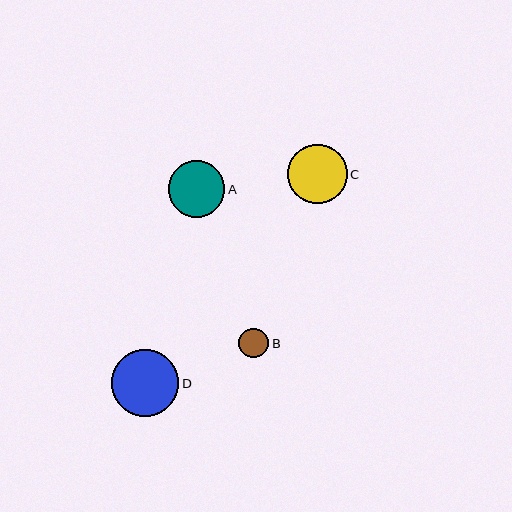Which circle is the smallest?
Circle B is the smallest with a size of approximately 30 pixels.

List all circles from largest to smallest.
From largest to smallest: D, C, A, B.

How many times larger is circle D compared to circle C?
Circle D is approximately 1.1 times the size of circle C.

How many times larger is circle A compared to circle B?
Circle A is approximately 1.9 times the size of circle B.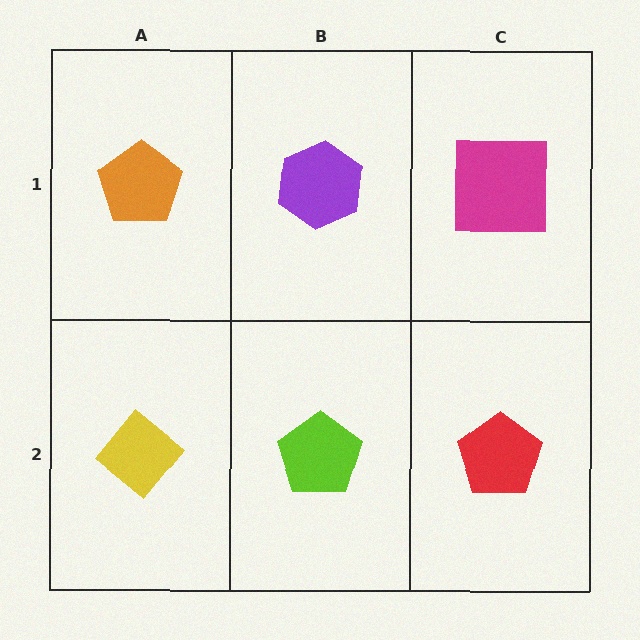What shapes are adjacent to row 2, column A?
An orange pentagon (row 1, column A), a lime pentagon (row 2, column B).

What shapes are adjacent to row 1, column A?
A yellow diamond (row 2, column A), a purple hexagon (row 1, column B).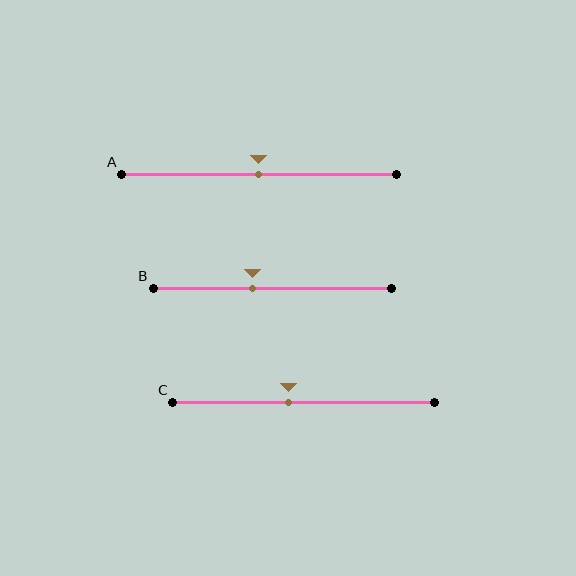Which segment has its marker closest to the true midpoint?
Segment A has its marker closest to the true midpoint.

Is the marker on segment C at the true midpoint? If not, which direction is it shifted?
No, the marker on segment C is shifted to the left by about 6% of the segment length.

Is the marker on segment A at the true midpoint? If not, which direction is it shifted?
Yes, the marker on segment A is at the true midpoint.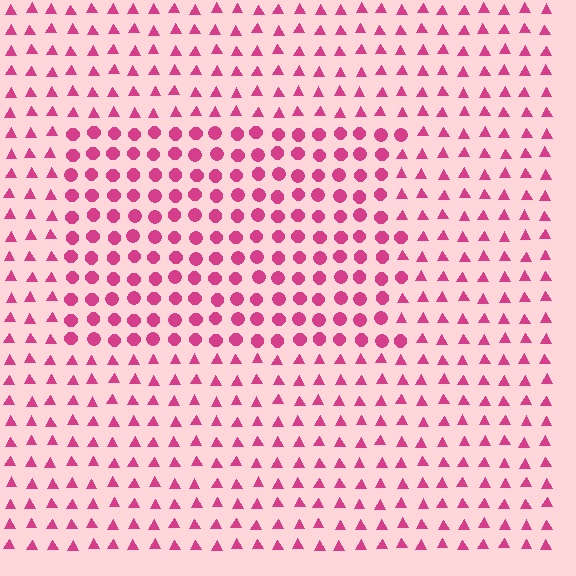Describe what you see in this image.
The image is filled with small magenta elements arranged in a uniform grid. A rectangle-shaped region contains circles, while the surrounding area contains triangles. The boundary is defined purely by the change in element shape.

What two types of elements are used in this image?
The image uses circles inside the rectangle region and triangles outside it.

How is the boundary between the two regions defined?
The boundary is defined by a change in element shape: circles inside vs. triangles outside. All elements share the same color and spacing.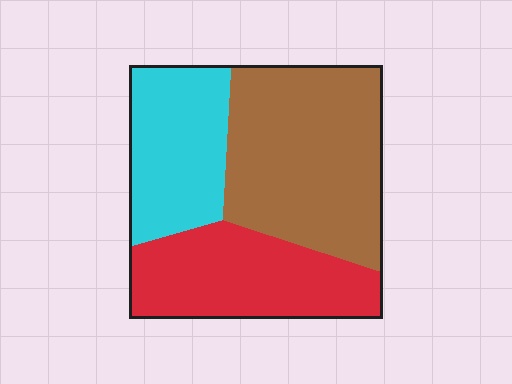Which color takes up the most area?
Brown, at roughly 45%.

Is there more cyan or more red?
Red.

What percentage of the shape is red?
Red takes up about one third (1/3) of the shape.